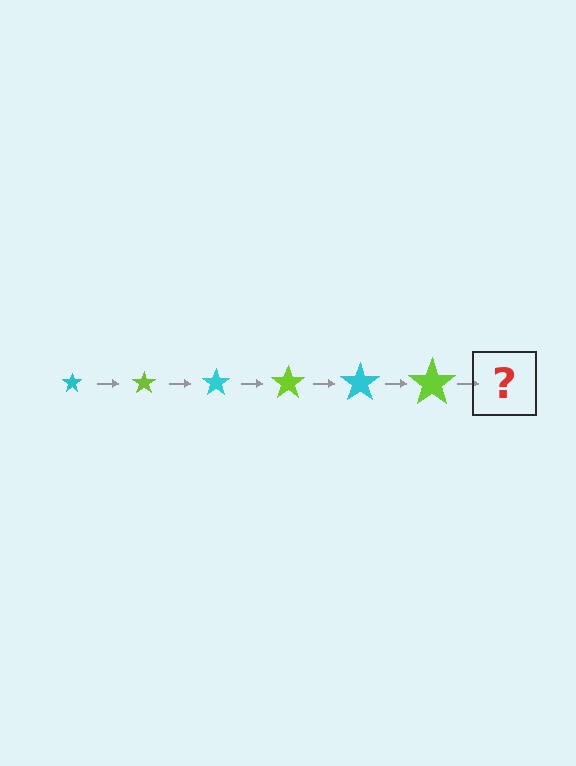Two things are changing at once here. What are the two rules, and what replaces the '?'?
The two rules are that the star grows larger each step and the color cycles through cyan and lime. The '?' should be a cyan star, larger than the previous one.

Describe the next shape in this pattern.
It should be a cyan star, larger than the previous one.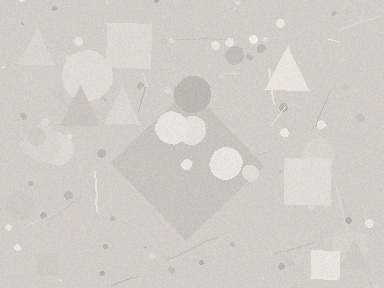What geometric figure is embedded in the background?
A diamond is embedded in the background.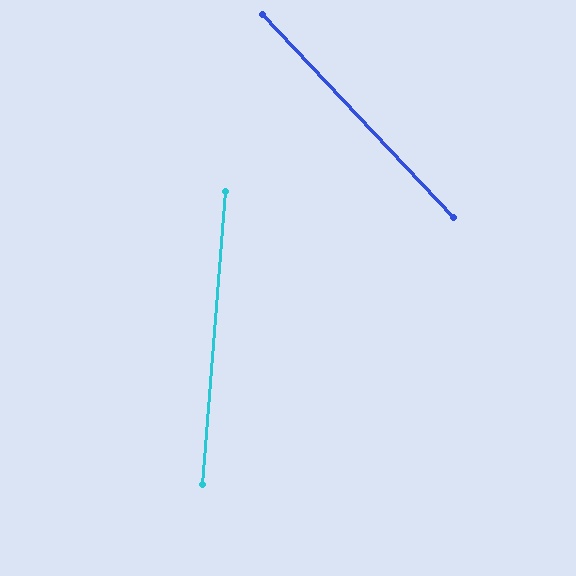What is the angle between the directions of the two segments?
Approximately 48 degrees.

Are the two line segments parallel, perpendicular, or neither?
Neither parallel nor perpendicular — they differ by about 48°.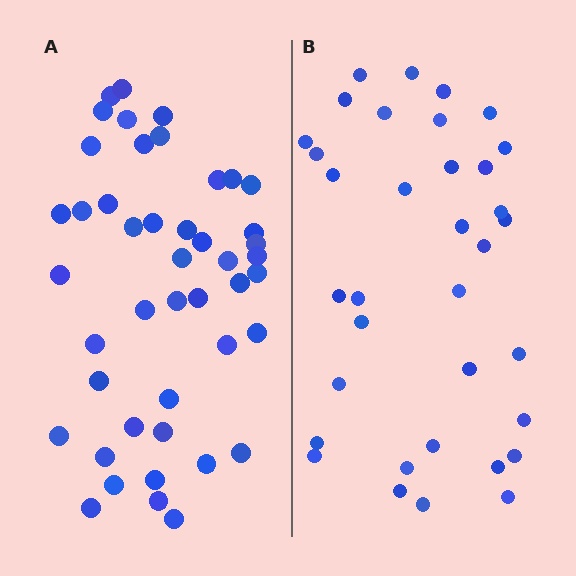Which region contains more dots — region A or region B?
Region A (the left region) has more dots.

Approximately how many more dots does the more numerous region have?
Region A has roughly 10 or so more dots than region B.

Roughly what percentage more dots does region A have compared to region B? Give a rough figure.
About 30% more.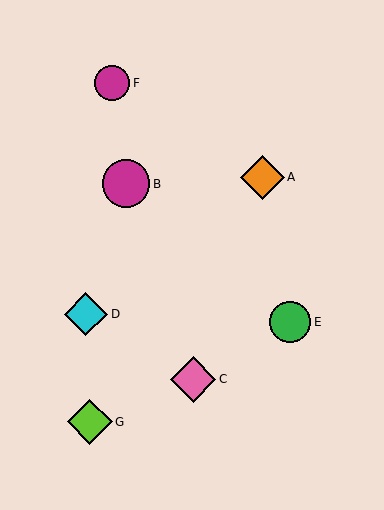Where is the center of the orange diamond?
The center of the orange diamond is at (262, 177).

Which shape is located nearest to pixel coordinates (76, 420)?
The lime diamond (labeled G) at (90, 422) is nearest to that location.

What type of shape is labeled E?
Shape E is a green circle.